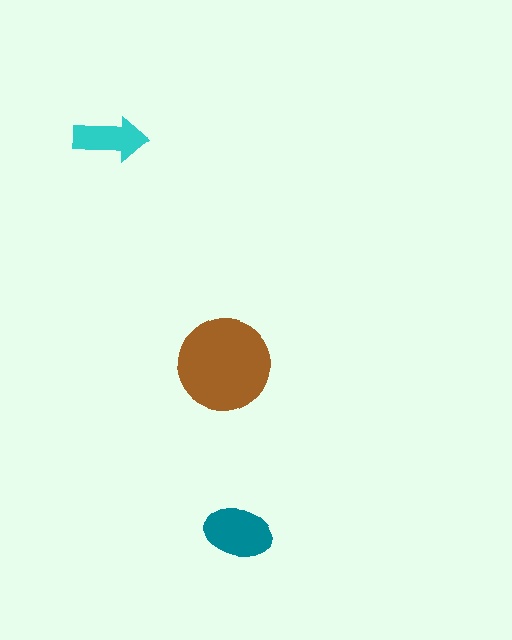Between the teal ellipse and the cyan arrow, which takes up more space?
The teal ellipse.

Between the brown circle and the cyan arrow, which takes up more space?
The brown circle.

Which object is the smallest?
The cyan arrow.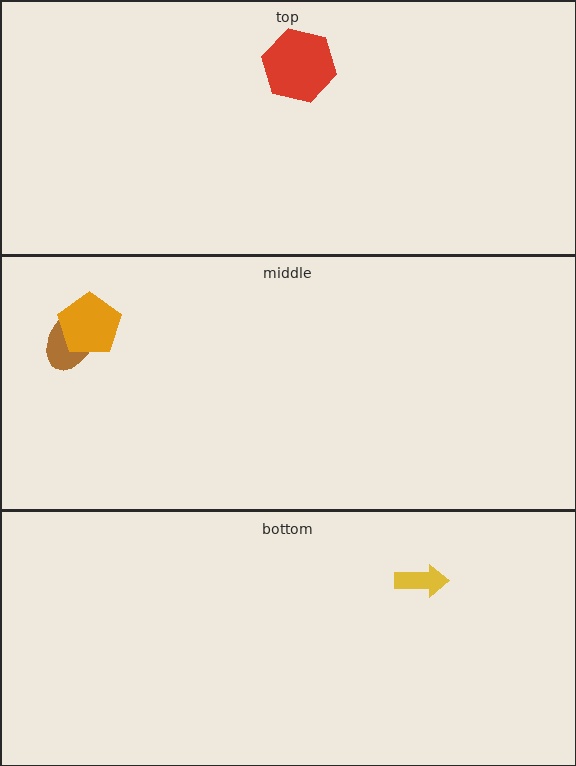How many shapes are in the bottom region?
1.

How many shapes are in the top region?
1.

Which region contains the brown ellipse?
The middle region.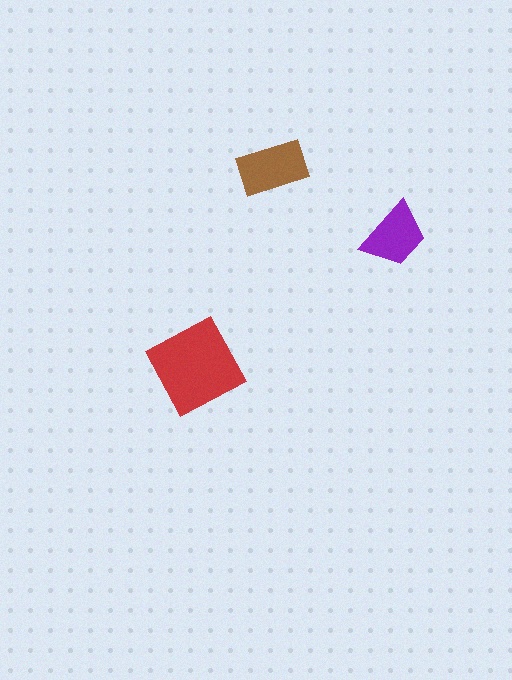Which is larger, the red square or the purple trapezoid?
The red square.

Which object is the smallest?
The purple trapezoid.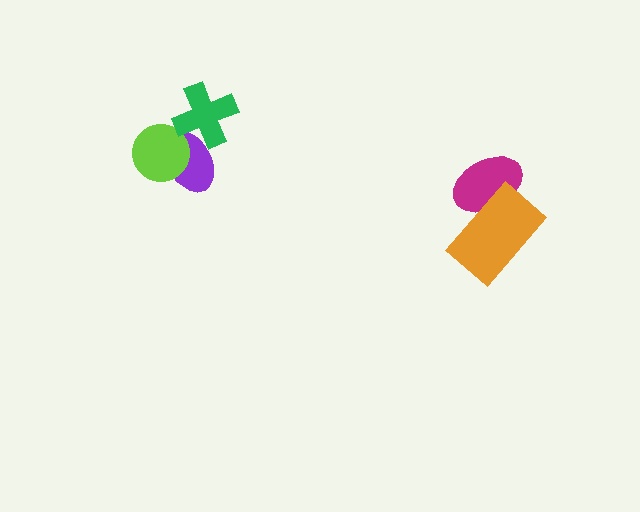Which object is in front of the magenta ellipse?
The orange rectangle is in front of the magenta ellipse.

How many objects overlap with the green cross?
1 object overlaps with the green cross.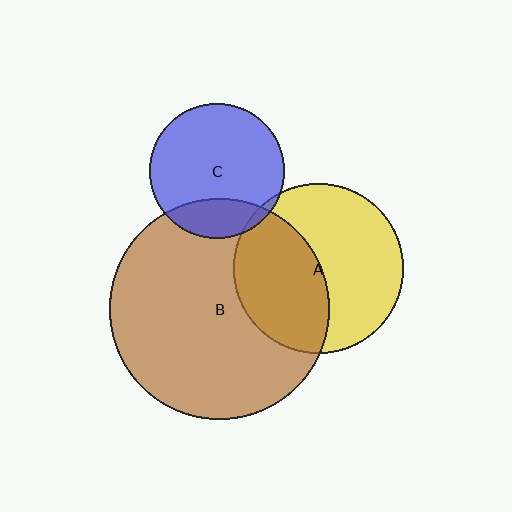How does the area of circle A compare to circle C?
Approximately 1.6 times.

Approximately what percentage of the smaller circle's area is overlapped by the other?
Approximately 5%.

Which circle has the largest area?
Circle B (brown).